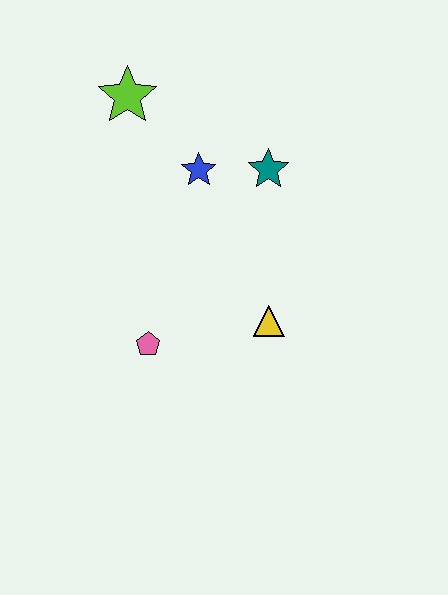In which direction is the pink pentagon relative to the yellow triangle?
The pink pentagon is to the left of the yellow triangle.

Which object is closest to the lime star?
The blue star is closest to the lime star.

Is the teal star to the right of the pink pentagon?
Yes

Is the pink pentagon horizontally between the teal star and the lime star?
Yes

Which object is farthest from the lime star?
The yellow triangle is farthest from the lime star.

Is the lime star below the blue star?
No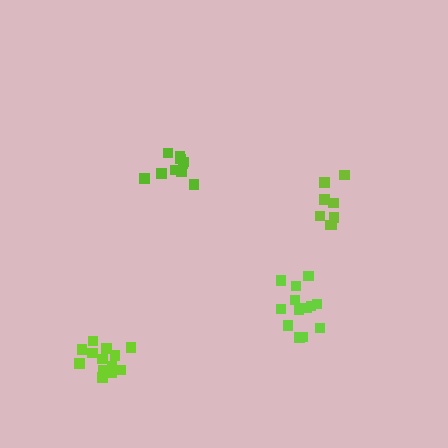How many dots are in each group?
Group 1: 8 dots, Group 2: 10 dots, Group 3: 14 dots, Group 4: 13 dots (45 total).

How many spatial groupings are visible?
There are 4 spatial groupings.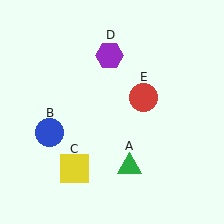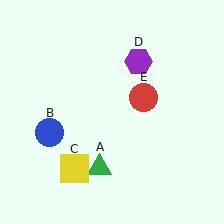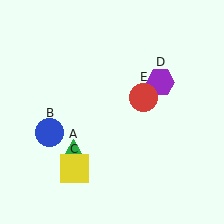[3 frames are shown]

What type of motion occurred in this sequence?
The green triangle (object A), purple hexagon (object D) rotated clockwise around the center of the scene.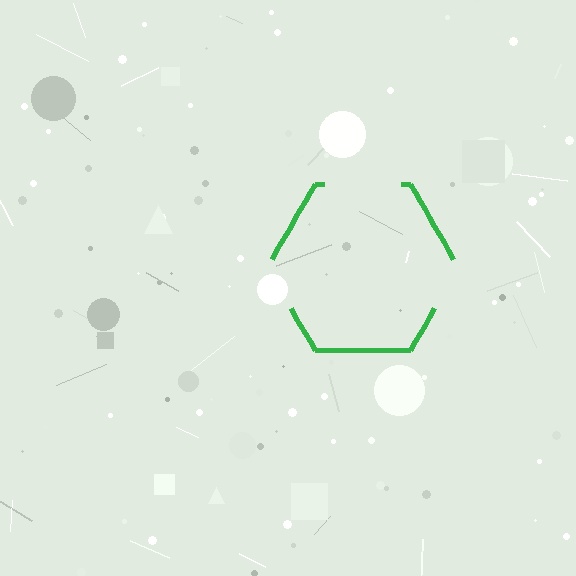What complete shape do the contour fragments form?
The contour fragments form a hexagon.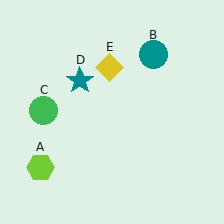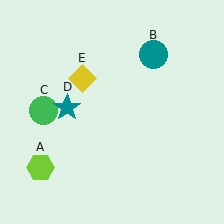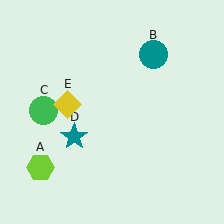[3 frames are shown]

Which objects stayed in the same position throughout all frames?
Lime hexagon (object A) and teal circle (object B) and green circle (object C) remained stationary.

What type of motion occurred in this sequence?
The teal star (object D), yellow diamond (object E) rotated counterclockwise around the center of the scene.